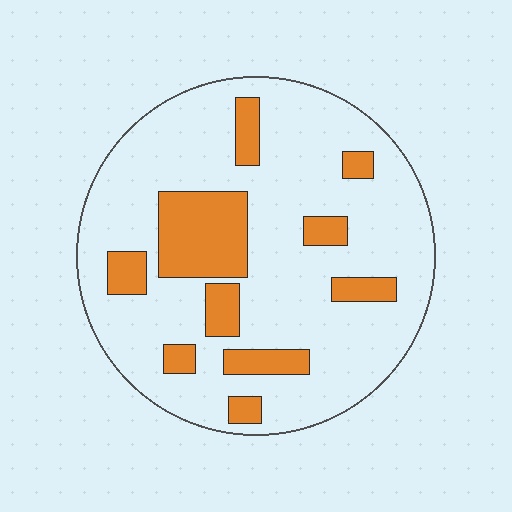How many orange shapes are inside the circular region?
10.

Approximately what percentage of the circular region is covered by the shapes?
Approximately 20%.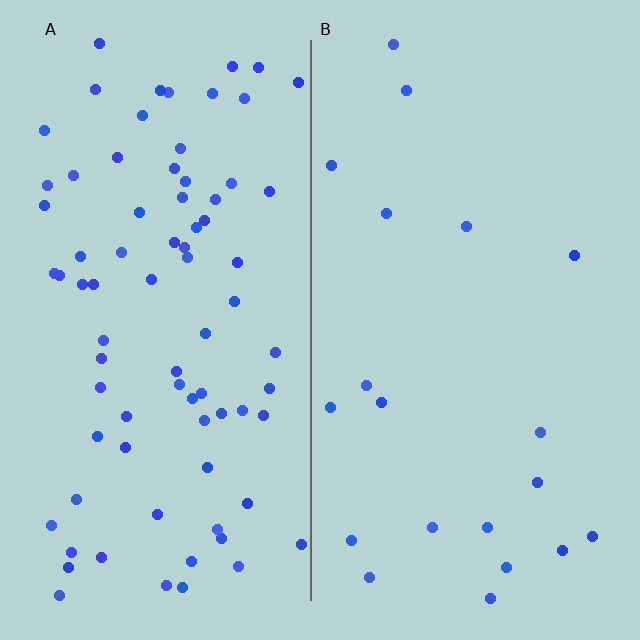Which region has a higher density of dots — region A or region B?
A (the left).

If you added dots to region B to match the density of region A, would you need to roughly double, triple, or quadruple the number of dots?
Approximately quadruple.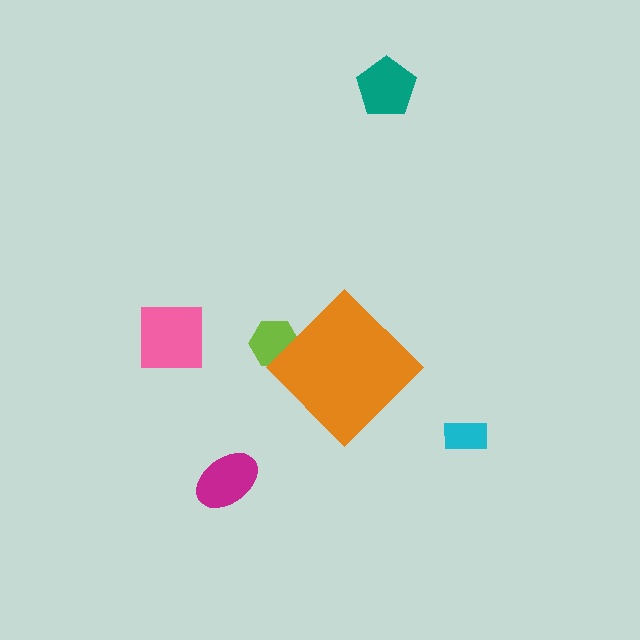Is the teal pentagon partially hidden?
No, the teal pentagon is fully visible.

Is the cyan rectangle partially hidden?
No, the cyan rectangle is fully visible.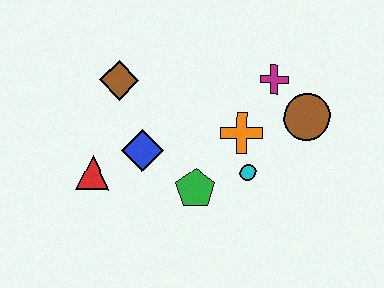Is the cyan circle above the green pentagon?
Yes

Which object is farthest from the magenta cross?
The red triangle is farthest from the magenta cross.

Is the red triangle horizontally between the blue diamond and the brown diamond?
No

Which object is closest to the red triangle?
The blue diamond is closest to the red triangle.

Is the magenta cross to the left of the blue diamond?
No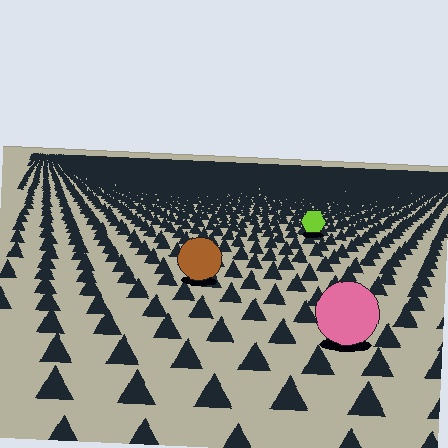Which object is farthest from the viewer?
The lime hexagon is farthest from the viewer. It appears smaller and the ground texture around it is denser.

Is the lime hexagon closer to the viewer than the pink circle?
No. The pink circle is closer — you can tell from the texture gradient: the ground texture is coarser near it.